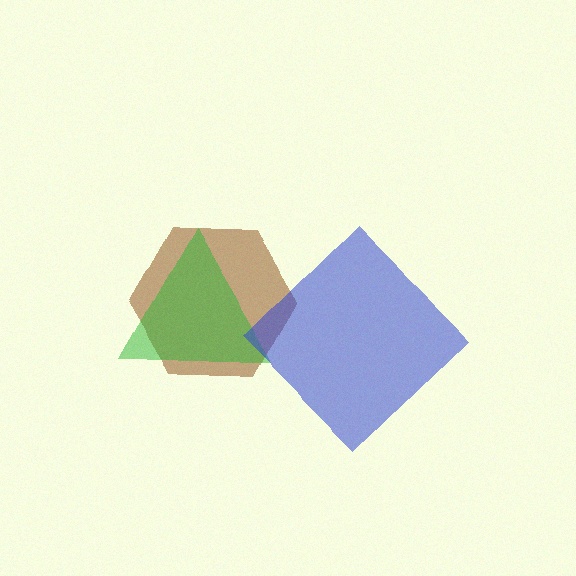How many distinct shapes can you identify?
There are 3 distinct shapes: a brown hexagon, a green triangle, a blue diamond.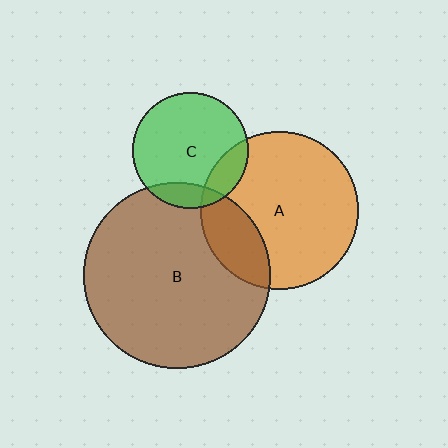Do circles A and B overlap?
Yes.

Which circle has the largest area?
Circle B (brown).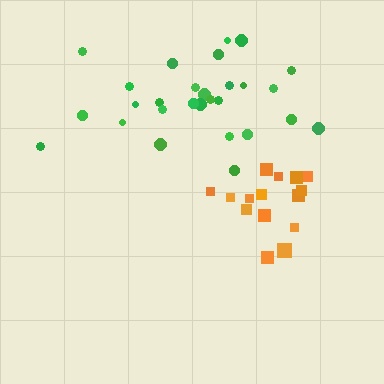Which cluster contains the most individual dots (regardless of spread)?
Green (29).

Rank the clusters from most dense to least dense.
orange, green.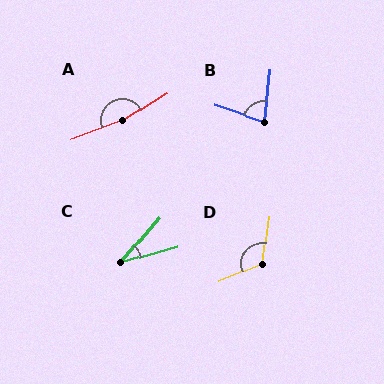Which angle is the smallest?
C, at approximately 34 degrees.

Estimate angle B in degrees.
Approximately 78 degrees.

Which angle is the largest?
A, at approximately 169 degrees.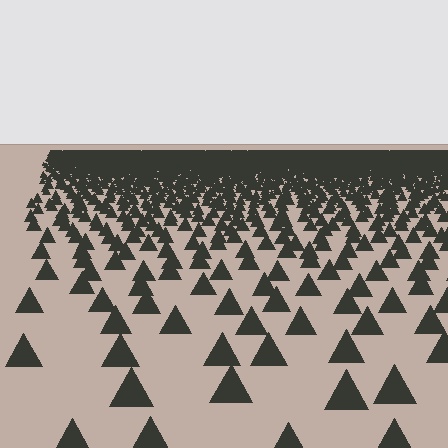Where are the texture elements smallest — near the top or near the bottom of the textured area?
Near the top.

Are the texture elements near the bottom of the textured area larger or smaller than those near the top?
Larger. Near the bottom, elements are closer to the viewer and appear at a bigger on-screen size.